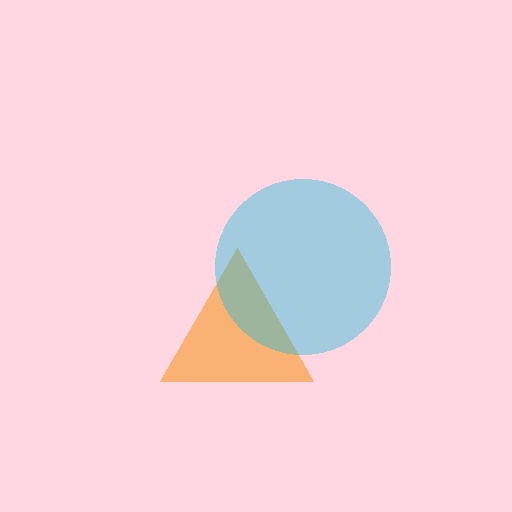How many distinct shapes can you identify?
There are 2 distinct shapes: an orange triangle, a cyan circle.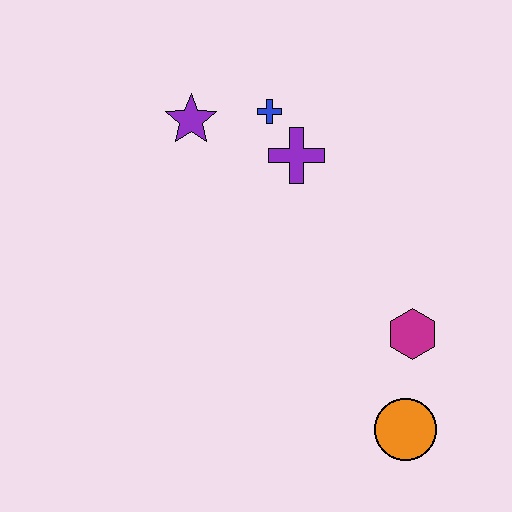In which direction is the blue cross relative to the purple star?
The blue cross is to the right of the purple star.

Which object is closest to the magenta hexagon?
The orange circle is closest to the magenta hexagon.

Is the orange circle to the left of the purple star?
No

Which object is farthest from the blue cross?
The orange circle is farthest from the blue cross.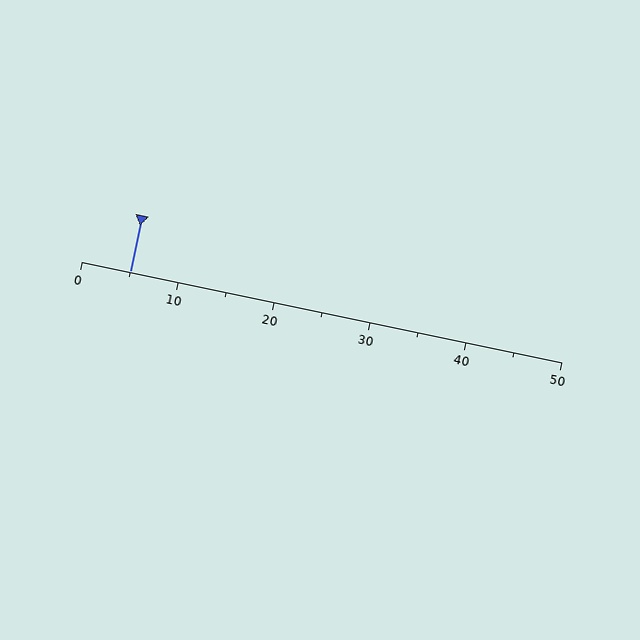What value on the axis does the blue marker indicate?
The marker indicates approximately 5.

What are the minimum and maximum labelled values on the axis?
The axis runs from 0 to 50.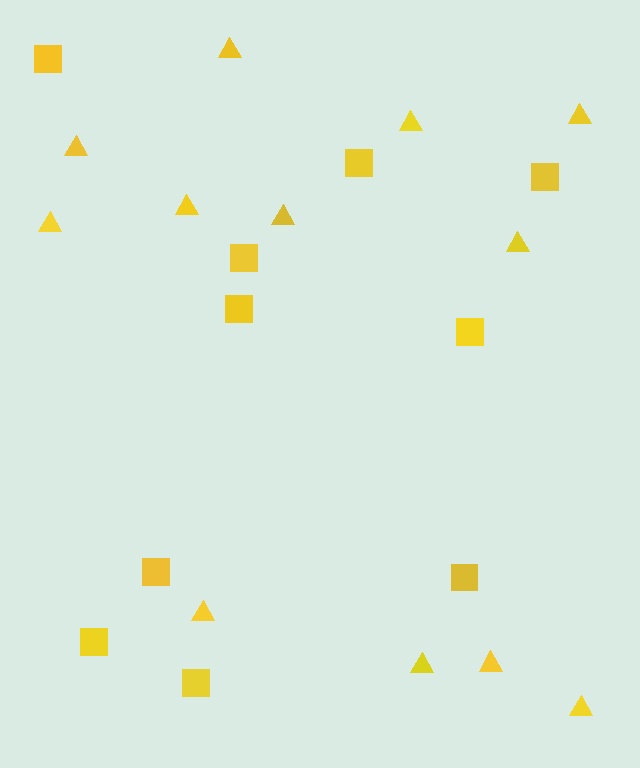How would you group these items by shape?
There are 2 groups: one group of squares (10) and one group of triangles (12).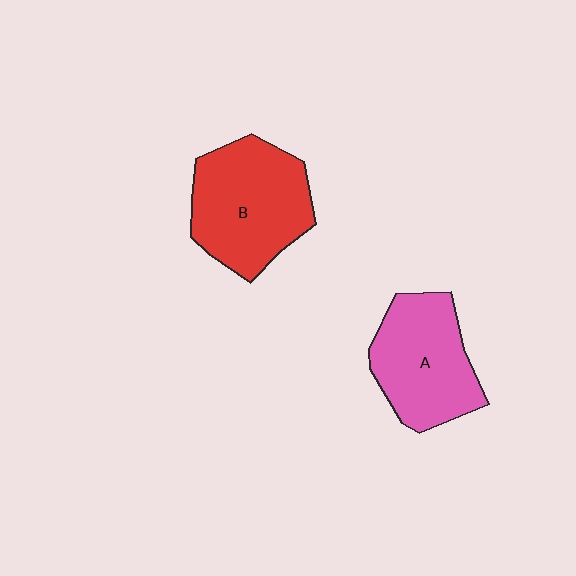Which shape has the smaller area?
Shape A (pink).